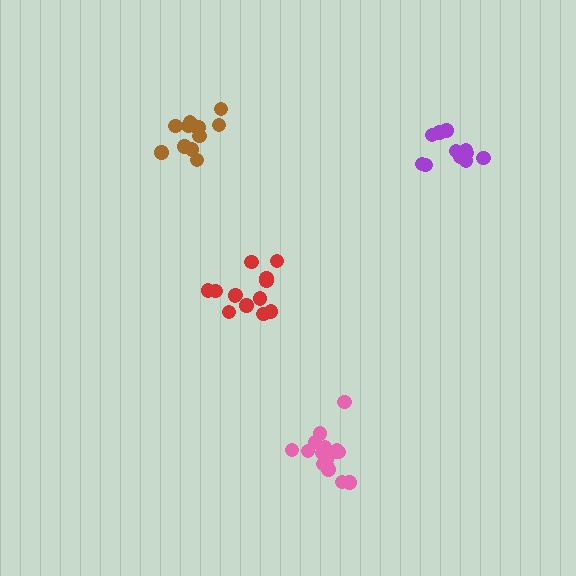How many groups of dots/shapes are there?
There are 4 groups.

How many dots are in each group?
Group 1: 13 dots, Group 2: 12 dots, Group 3: 12 dots, Group 4: 17 dots (54 total).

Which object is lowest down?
The pink cluster is bottommost.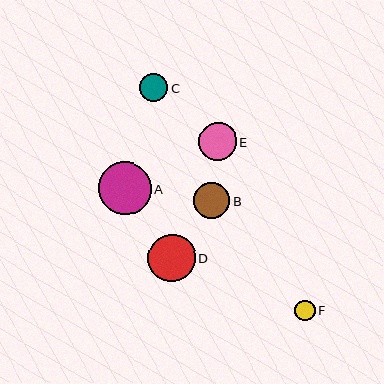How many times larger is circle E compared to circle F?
Circle E is approximately 1.9 times the size of circle F.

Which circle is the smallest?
Circle F is the smallest with a size of approximately 20 pixels.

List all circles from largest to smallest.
From largest to smallest: A, D, E, B, C, F.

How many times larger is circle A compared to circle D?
Circle A is approximately 1.1 times the size of circle D.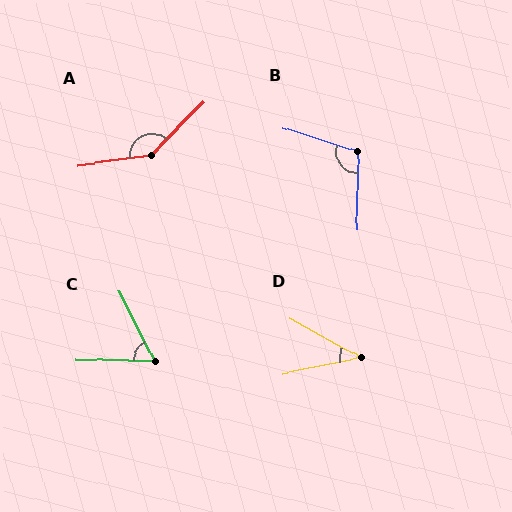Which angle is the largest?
A, at approximately 142 degrees.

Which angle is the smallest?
D, at approximately 41 degrees.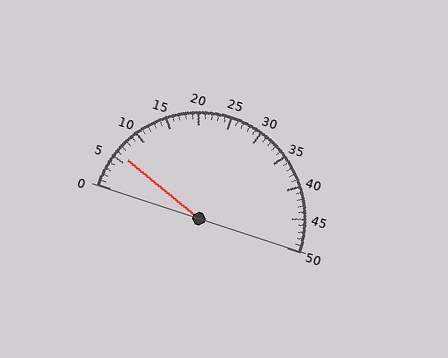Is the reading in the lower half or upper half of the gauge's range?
The reading is in the lower half of the range (0 to 50).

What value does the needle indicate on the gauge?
The needle indicates approximately 6.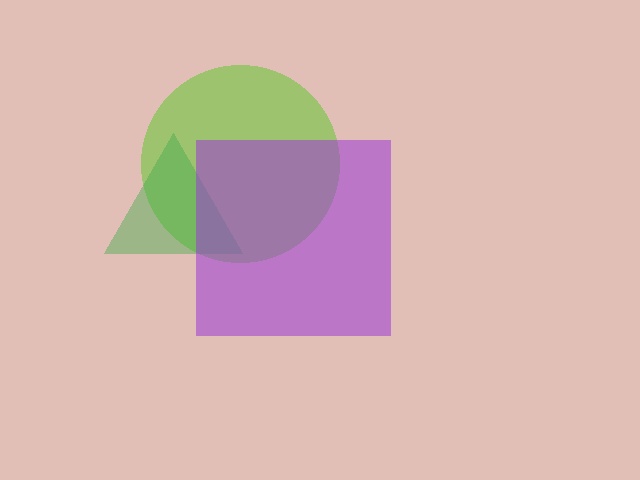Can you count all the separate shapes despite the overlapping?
Yes, there are 3 separate shapes.